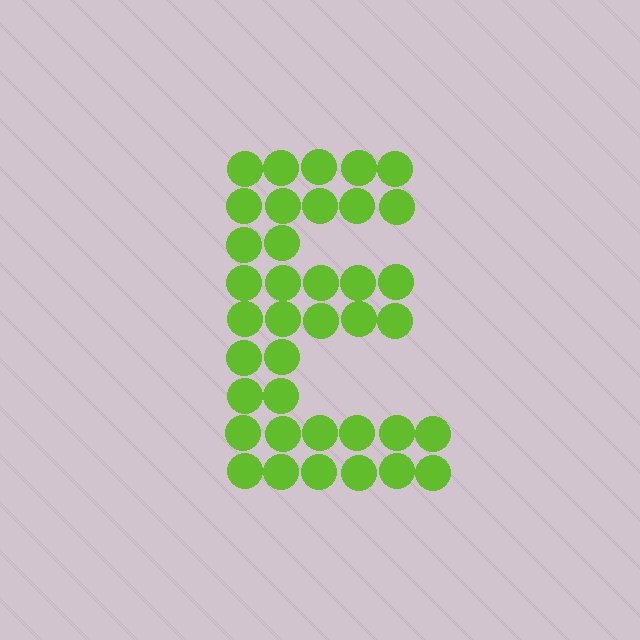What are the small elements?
The small elements are circles.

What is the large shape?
The large shape is the letter E.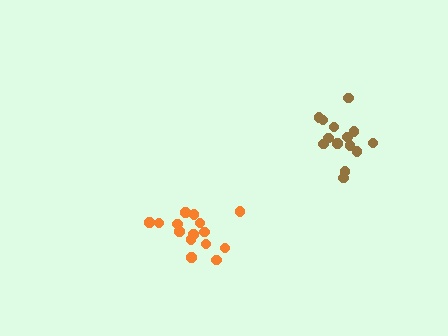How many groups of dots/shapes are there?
There are 2 groups.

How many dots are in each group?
Group 1: 14 dots, Group 2: 15 dots (29 total).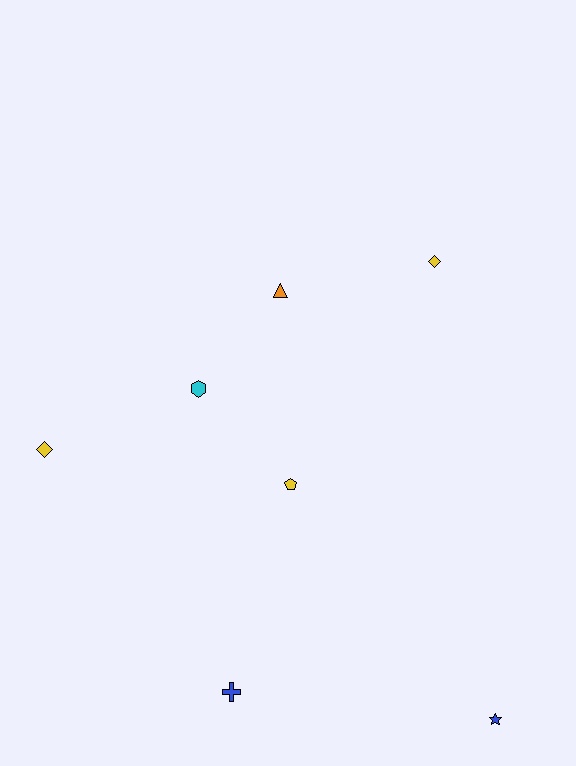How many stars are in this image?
There is 1 star.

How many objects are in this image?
There are 7 objects.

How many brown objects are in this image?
There are no brown objects.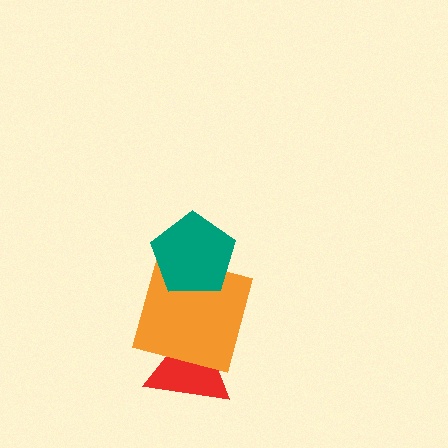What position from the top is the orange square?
The orange square is 2nd from the top.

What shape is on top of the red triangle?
The orange square is on top of the red triangle.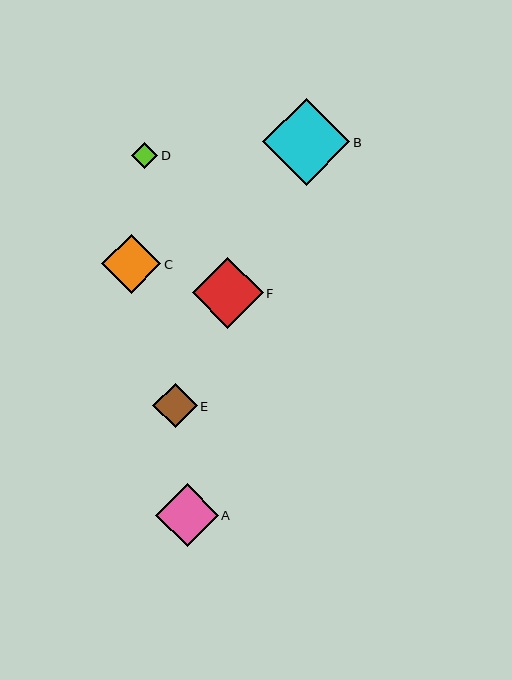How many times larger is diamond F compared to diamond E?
Diamond F is approximately 1.6 times the size of diamond E.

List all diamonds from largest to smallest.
From largest to smallest: B, F, A, C, E, D.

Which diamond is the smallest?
Diamond D is the smallest with a size of approximately 26 pixels.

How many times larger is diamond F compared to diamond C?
Diamond F is approximately 1.2 times the size of diamond C.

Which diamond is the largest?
Diamond B is the largest with a size of approximately 87 pixels.